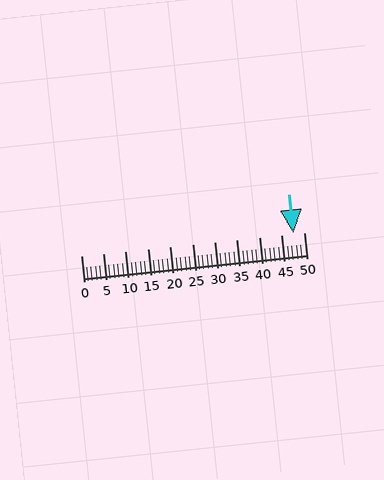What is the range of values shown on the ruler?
The ruler shows values from 0 to 50.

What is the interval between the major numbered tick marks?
The major tick marks are spaced 5 units apart.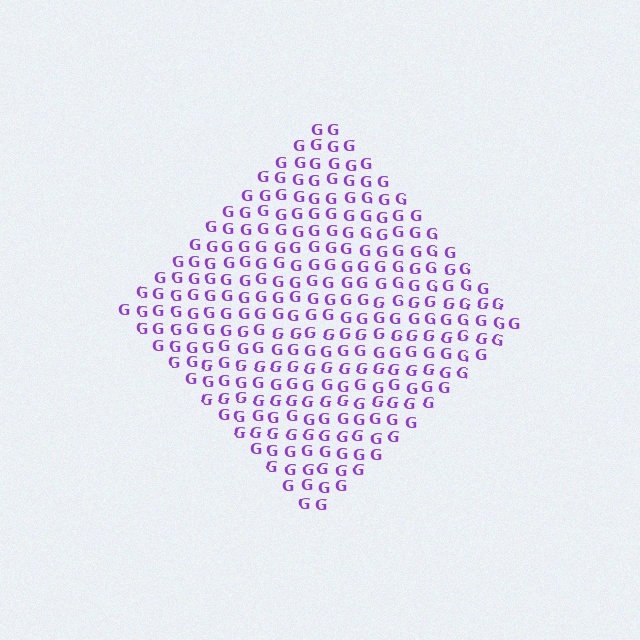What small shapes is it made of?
It is made of small letter G's.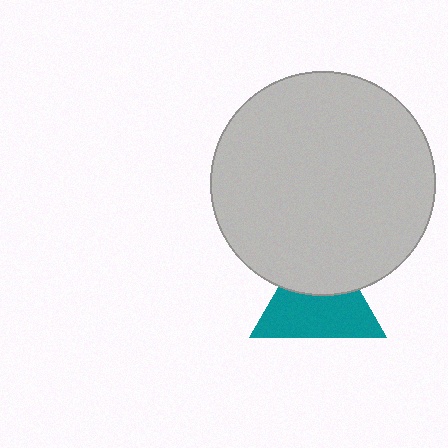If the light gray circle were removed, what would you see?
You would see the complete teal triangle.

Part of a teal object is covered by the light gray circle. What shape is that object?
It is a triangle.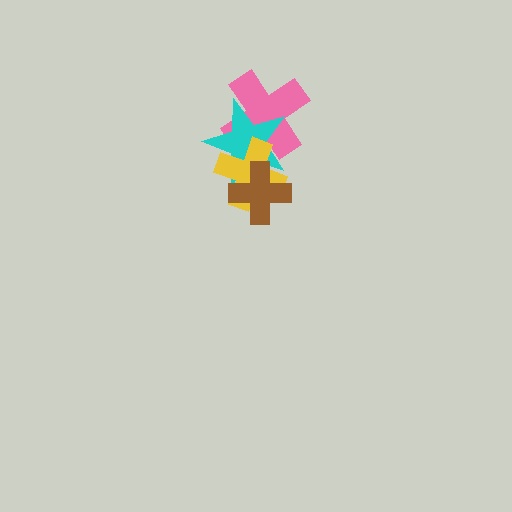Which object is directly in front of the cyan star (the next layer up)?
The yellow cross is directly in front of the cyan star.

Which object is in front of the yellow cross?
The brown cross is in front of the yellow cross.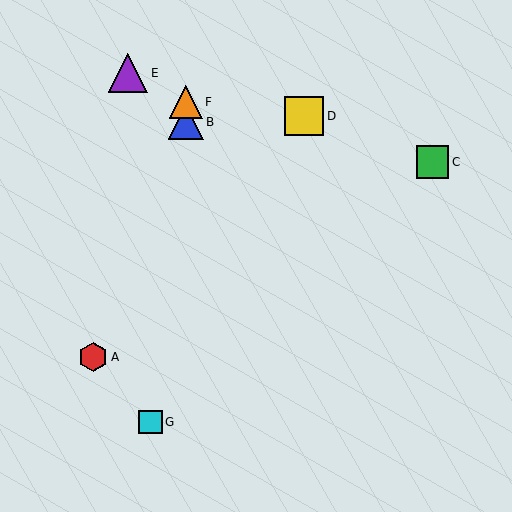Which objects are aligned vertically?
Objects B, F are aligned vertically.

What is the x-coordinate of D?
Object D is at x≈304.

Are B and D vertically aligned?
No, B is at x≈186 and D is at x≈304.